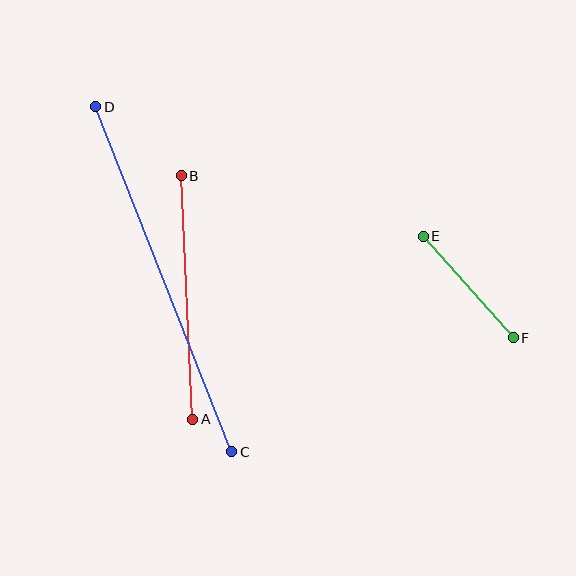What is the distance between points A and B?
The distance is approximately 244 pixels.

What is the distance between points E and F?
The distance is approximately 135 pixels.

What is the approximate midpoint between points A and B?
The midpoint is at approximately (187, 297) pixels.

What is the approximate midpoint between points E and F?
The midpoint is at approximately (468, 287) pixels.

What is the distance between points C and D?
The distance is approximately 371 pixels.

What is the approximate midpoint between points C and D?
The midpoint is at approximately (164, 279) pixels.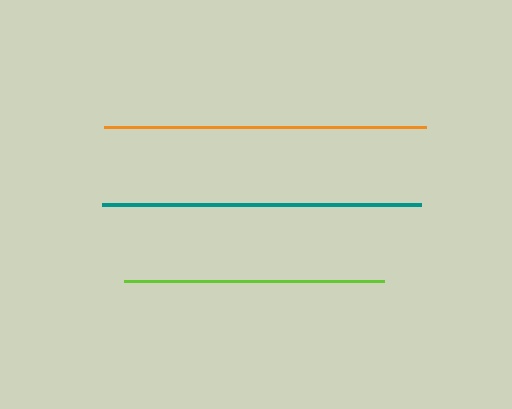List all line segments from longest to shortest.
From longest to shortest: orange, teal, lime.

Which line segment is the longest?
The orange line is the longest at approximately 322 pixels.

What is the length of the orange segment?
The orange segment is approximately 322 pixels long.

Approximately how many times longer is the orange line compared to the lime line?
The orange line is approximately 1.2 times the length of the lime line.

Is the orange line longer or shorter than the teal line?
The orange line is longer than the teal line.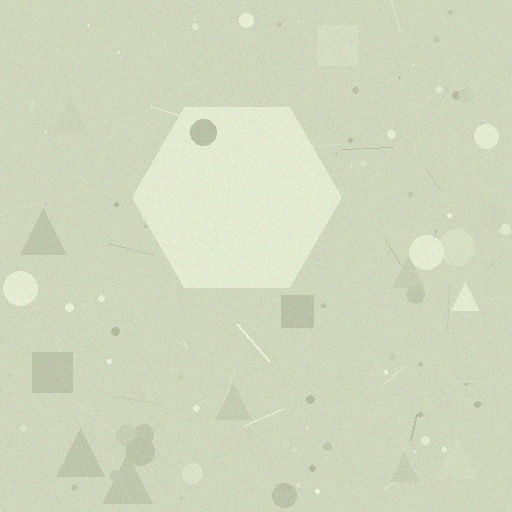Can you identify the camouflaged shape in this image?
The camouflaged shape is a hexagon.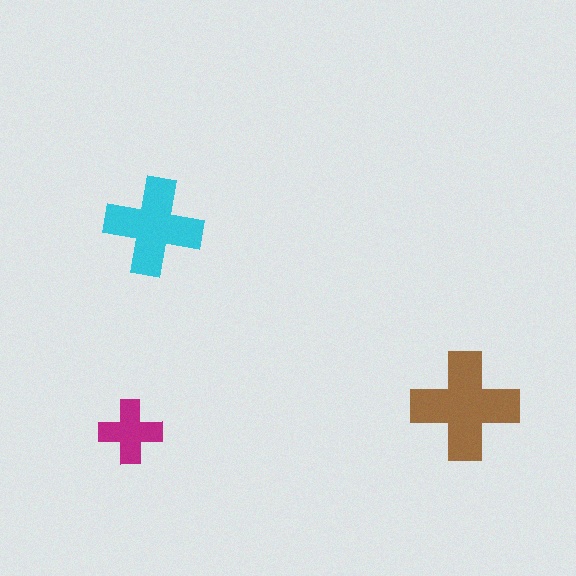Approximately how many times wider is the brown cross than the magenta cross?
About 1.5 times wider.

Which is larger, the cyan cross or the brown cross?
The brown one.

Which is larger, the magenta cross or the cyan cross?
The cyan one.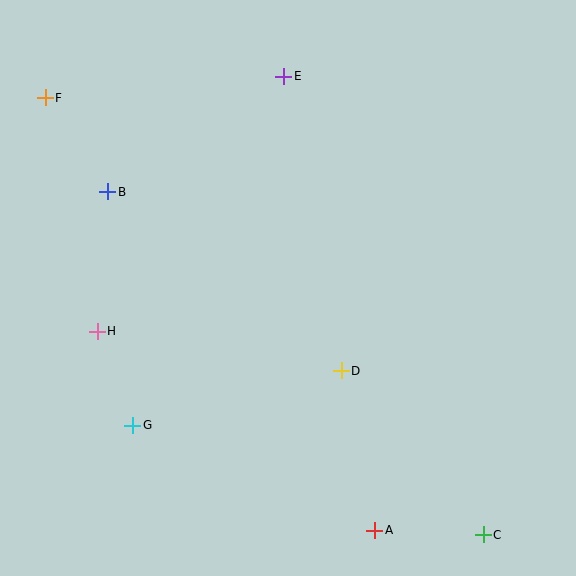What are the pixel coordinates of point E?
Point E is at (284, 76).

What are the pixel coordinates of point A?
Point A is at (375, 530).